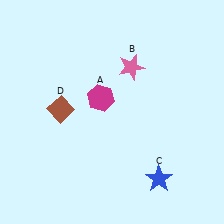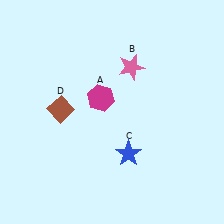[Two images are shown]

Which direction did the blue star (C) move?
The blue star (C) moved left.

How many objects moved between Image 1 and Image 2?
1 object moved between the two images.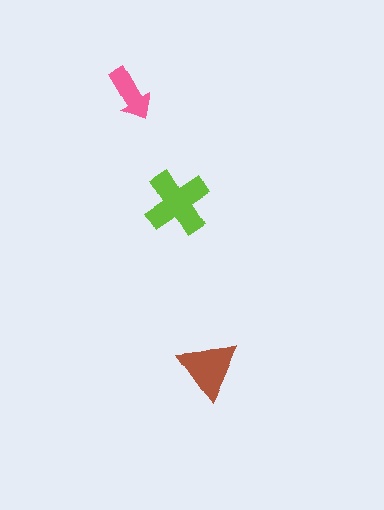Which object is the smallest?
The pink arrow.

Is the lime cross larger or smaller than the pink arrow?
Larger.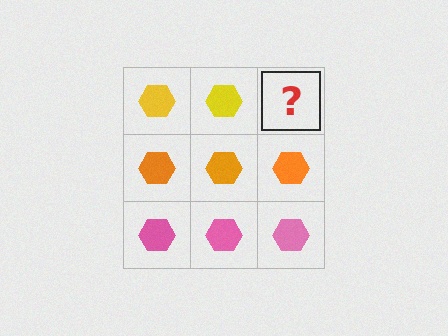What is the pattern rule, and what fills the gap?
The rule is that each row has a consistent color. The gap should be filled with a yellow hexagon.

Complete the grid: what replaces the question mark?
The question mark should be replaced with a yellow hexagon.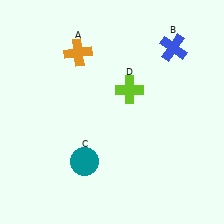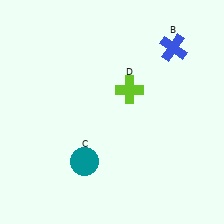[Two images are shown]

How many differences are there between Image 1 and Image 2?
There is 1 difference between the two images.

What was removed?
The orange cross (A) was removed in Image 2.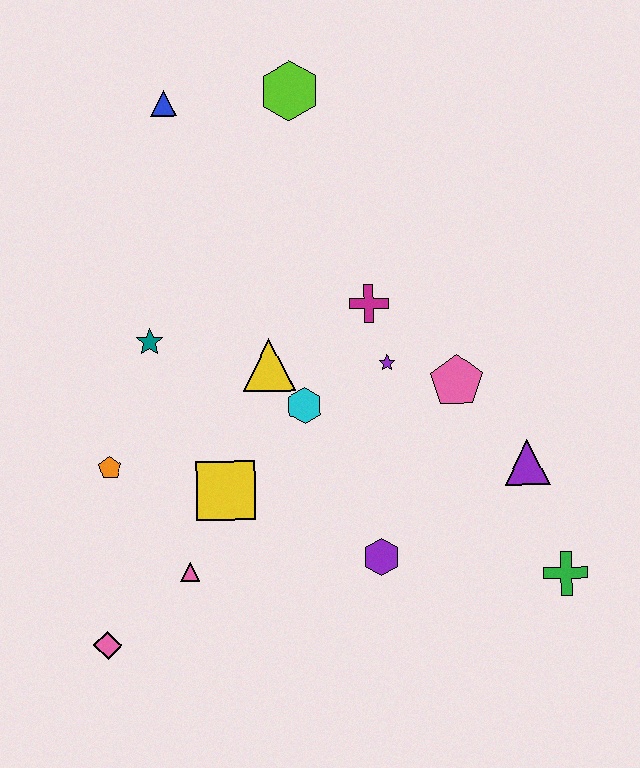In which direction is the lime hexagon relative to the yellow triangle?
The lime hexagon is above the yellow triangle.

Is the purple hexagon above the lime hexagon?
No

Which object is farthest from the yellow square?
The lime hexagon is farthest from the yellow square.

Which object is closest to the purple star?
The magenta cross is closest to the purple star.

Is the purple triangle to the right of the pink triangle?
Yes